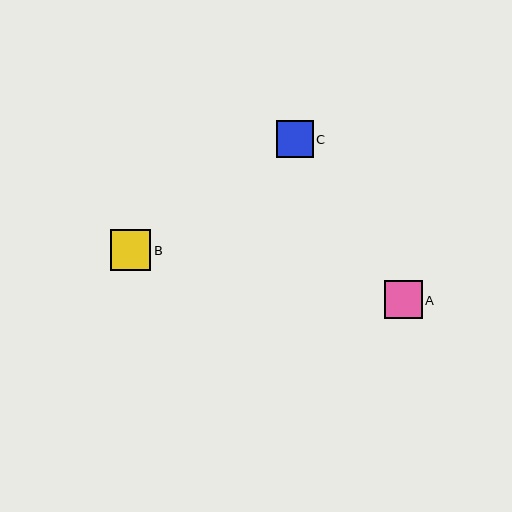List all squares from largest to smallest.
From largest to smallest: B, A, C.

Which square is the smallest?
Square C is the smallest with a size of approximately 37 pixels.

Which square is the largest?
Square B is the largest with a size of approximately 41 pixels.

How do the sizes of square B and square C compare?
Square B and square C are approximately the same size.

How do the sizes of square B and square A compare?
Square B and square A are approximately the same size.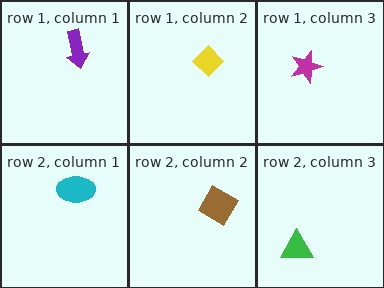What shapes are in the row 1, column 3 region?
The magenta star.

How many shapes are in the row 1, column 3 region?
1.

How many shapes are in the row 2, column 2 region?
1.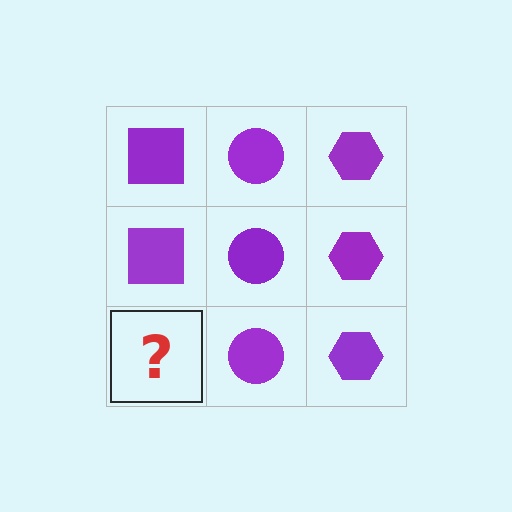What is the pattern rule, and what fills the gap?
The rule is that each column has a consistent shape. The gap should be filled with a purple square.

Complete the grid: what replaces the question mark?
The question mark should be replaced with a purple square.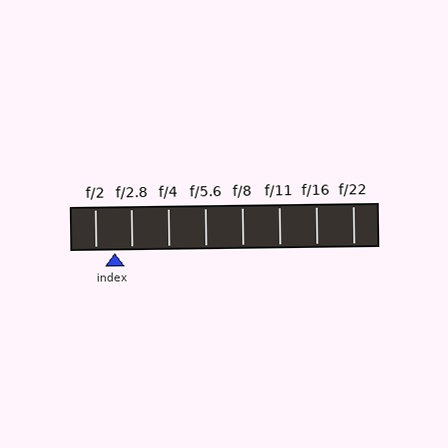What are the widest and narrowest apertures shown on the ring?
The widest aperture shown is f/2 and the narrowest is f/22.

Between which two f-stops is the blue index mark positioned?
The index mark is between f/2 and f/2.8.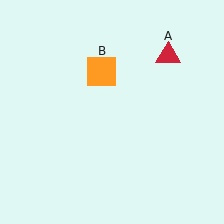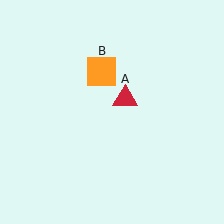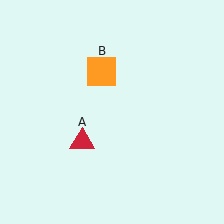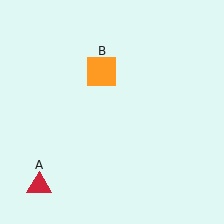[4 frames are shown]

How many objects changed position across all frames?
1 object changed position: red triangle (object A).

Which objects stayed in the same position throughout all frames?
Orange square (object B) remained stationary.